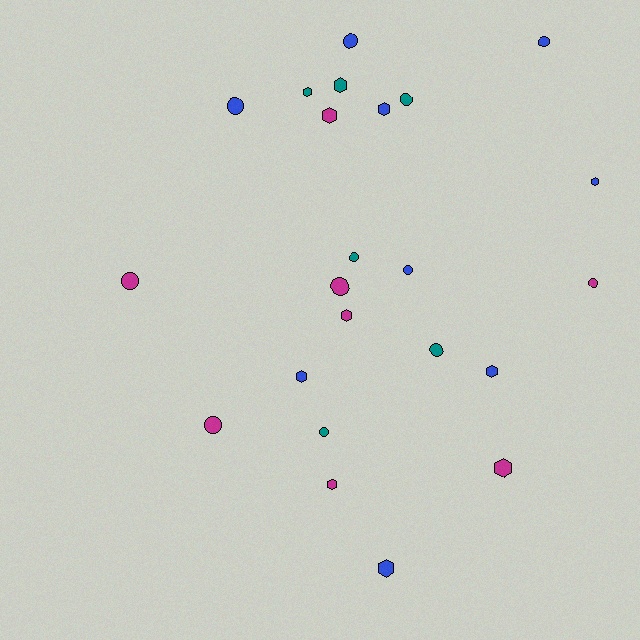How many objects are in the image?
There are 23 objects.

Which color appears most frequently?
Blue, with 9 objects.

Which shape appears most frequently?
Circle, with 12 objects.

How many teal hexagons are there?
There are 2 teal hexagons.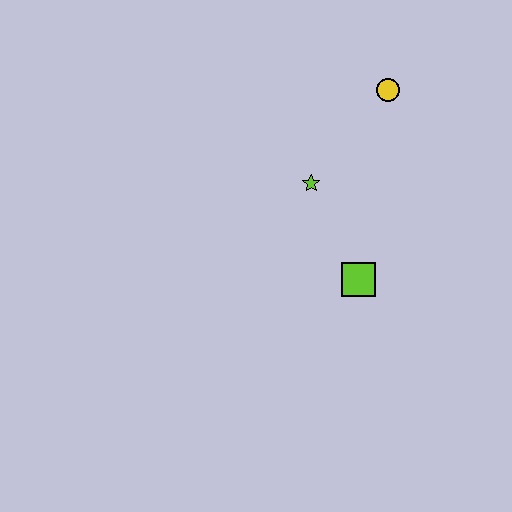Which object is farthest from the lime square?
The yellow circle is farthest from the lime square.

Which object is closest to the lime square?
The lime star is closest to the lime square.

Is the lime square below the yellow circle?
Yes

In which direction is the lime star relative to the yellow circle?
The lime star is below the yellow circle.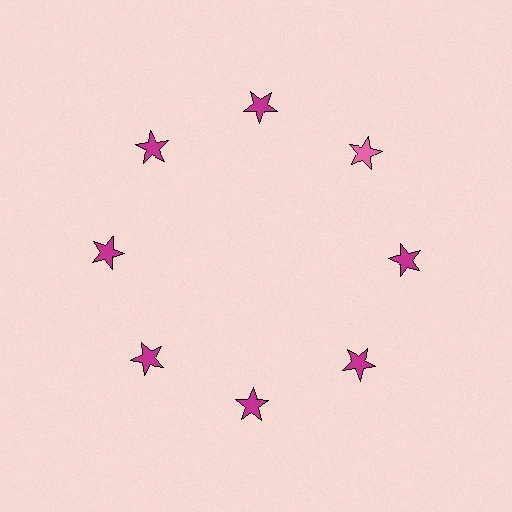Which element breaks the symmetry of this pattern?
The pink star at roughly the 2 o'clock position breaks the symmetry. All other shapes are magenta stars.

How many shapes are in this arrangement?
There are 8 shapes arranged in a ring pattern.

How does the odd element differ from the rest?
It has a different color: pink instead of magenta.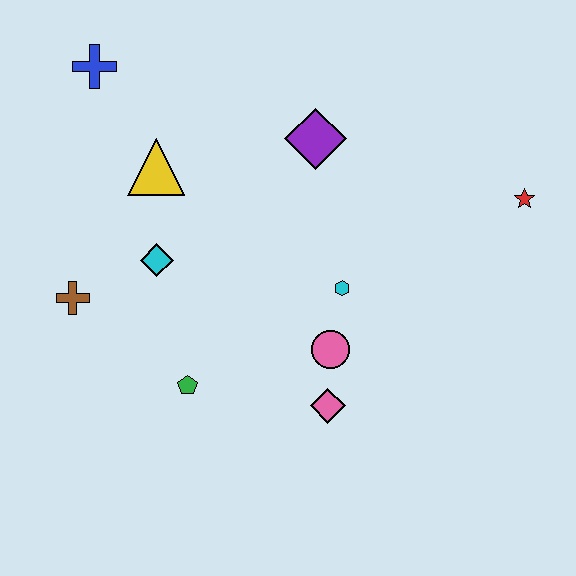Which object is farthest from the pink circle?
The blue cross is farthest from the pink circle.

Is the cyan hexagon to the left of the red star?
Yes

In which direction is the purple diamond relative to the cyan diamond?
The purple diamond is to the right of the cyan diamond.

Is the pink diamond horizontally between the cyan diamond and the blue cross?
No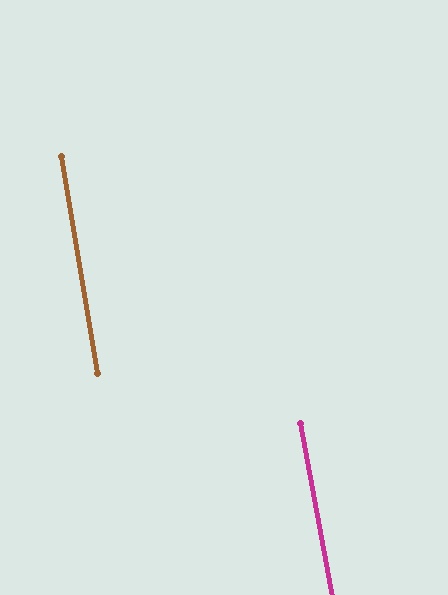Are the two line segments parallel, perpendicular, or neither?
Parallel — their directions differ by only 1.1°.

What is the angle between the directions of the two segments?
Approximately 1 degree.